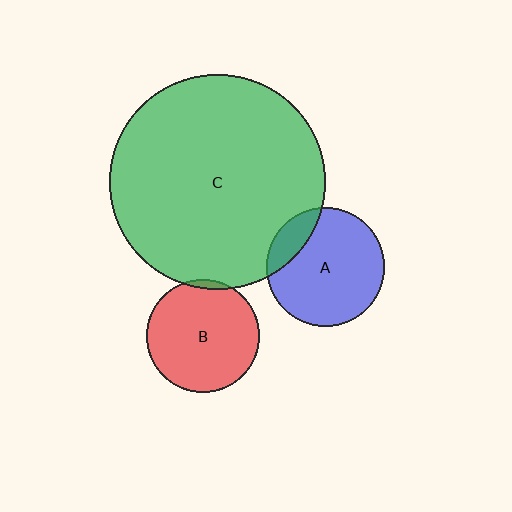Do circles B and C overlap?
Yes.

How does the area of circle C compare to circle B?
Approximately 3.7 times.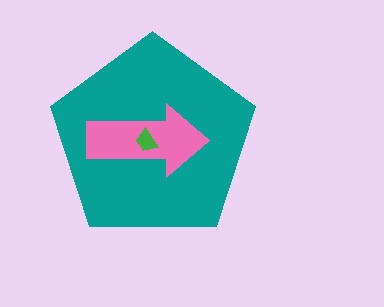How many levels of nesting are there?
3.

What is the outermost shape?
The teal pentagon.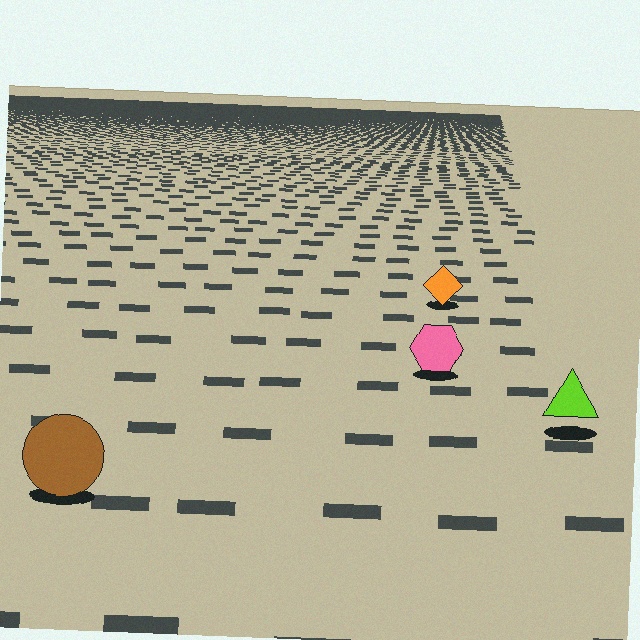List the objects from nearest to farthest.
From nearest to farthest: the brown circle, the lime triangle, the pink hexagon, the orange diamond.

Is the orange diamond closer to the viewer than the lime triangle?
No. The lime triangle is closer — you can tell from the texture gradient: the ground texture is coarser near it.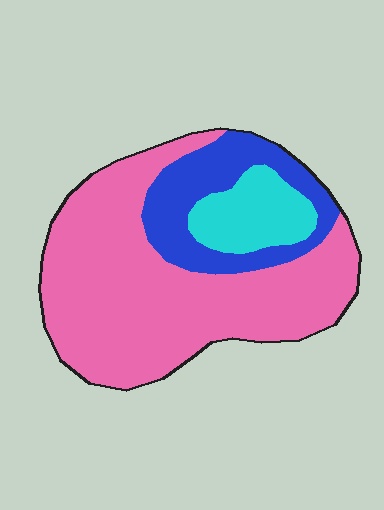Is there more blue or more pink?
Pink.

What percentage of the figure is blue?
Blue covers 21% of the figure.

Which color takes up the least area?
Cyan, at roughly 15%.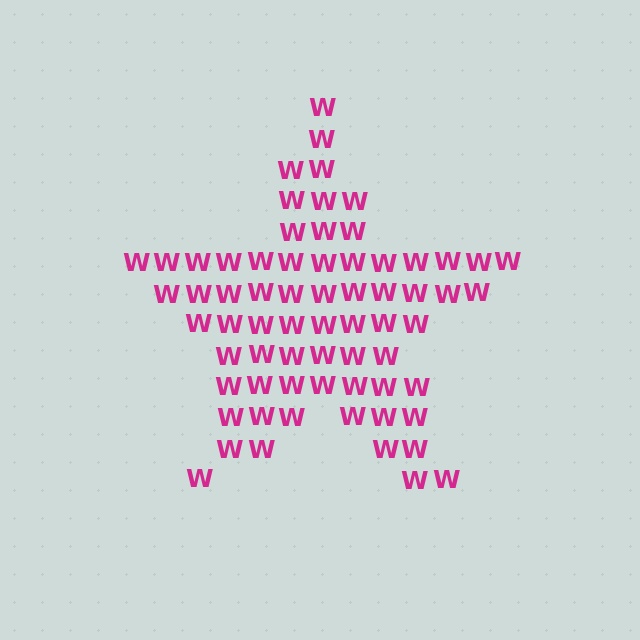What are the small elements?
The small elements are letter W's.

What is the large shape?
The large shape is a star.